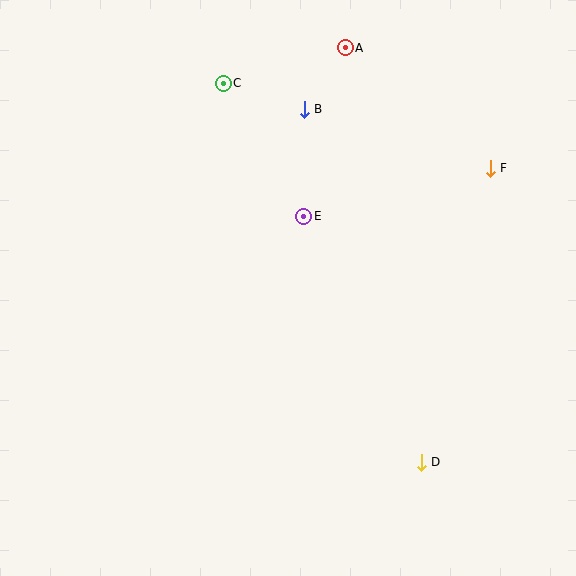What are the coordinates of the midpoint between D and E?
The midpoint between D and E is at (362, 339).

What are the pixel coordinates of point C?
Point C is at (223, 83).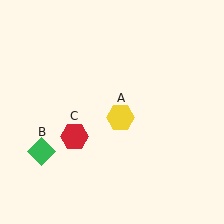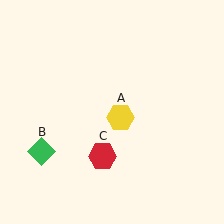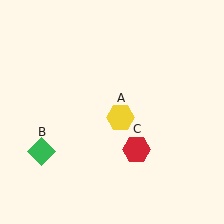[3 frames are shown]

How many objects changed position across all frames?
1 object changed position: red hexagon (object C).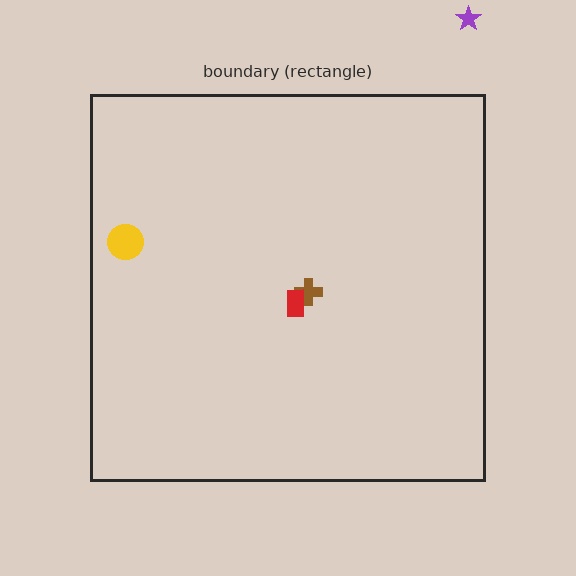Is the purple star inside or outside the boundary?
Outside.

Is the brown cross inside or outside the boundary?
Inside.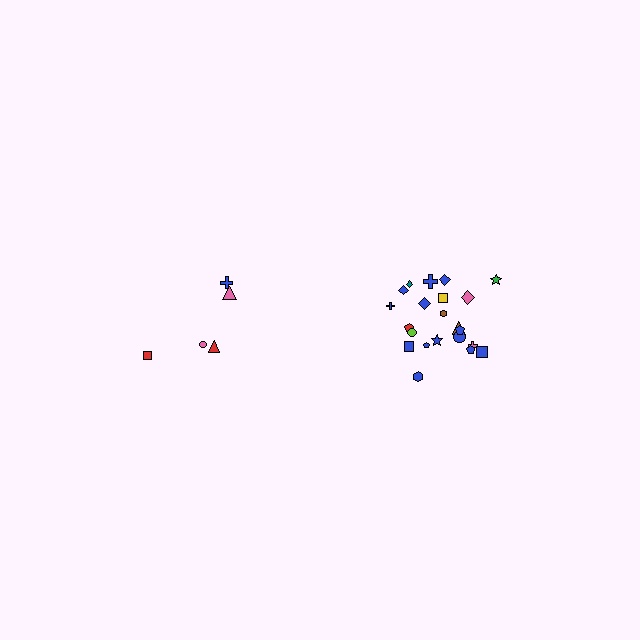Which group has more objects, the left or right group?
The right group.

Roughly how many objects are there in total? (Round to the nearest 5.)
Roughly 25 objects in total.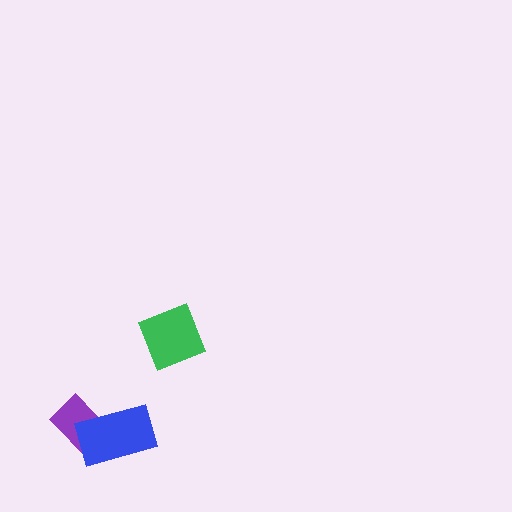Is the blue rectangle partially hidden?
No, no other shape covers it.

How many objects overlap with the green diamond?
0 objects overlap with the green diamond.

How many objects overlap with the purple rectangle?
1 object overlaps with the purple rectangle.